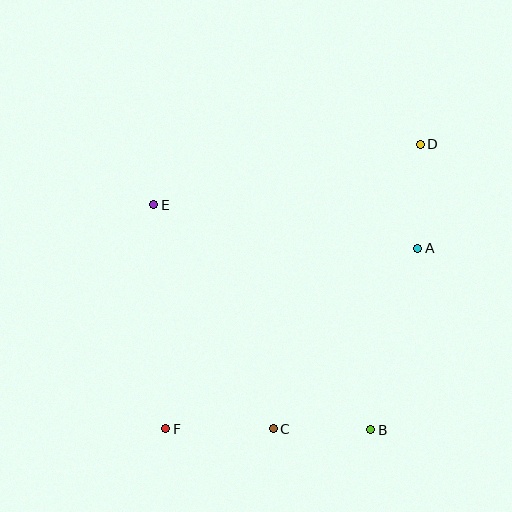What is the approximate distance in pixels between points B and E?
The distance between B and E is approximately 313 pixels.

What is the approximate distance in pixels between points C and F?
The distance between C and F is approximately 107 pixels.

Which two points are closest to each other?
Points B and C are closest to each other.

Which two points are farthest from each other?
Points D and F are farthest from each other.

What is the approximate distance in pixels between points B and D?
The distance between B and D is approximately 290 pixels.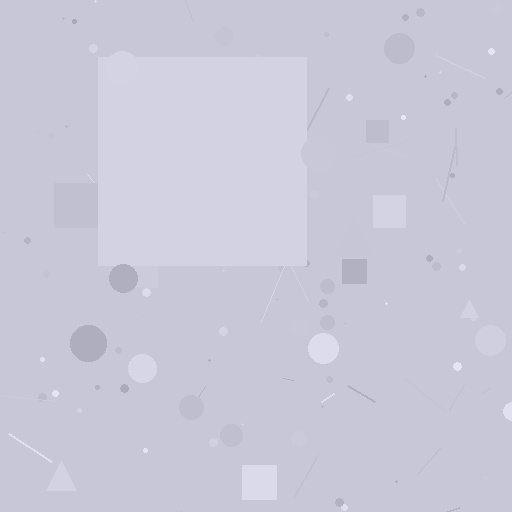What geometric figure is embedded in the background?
A square is embedded in the background.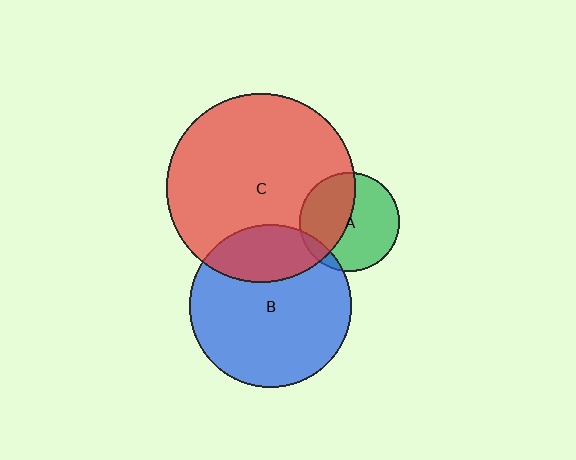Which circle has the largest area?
Circle C (red).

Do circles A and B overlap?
Yes.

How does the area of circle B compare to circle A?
Approximately 2.6 times.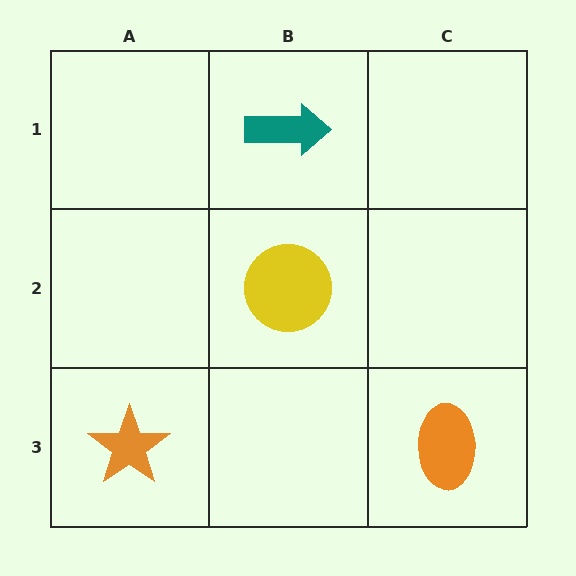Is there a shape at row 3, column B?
No, that cell is empty.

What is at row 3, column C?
An orange ellipse.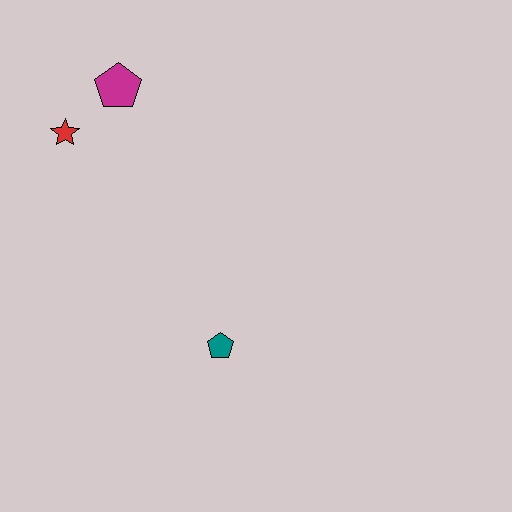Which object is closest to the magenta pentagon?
The red star is closest to the magenta pentagon.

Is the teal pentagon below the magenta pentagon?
Yes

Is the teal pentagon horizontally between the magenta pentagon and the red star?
No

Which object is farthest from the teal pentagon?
The magenta pentagon is farthest from the teal pentagon.